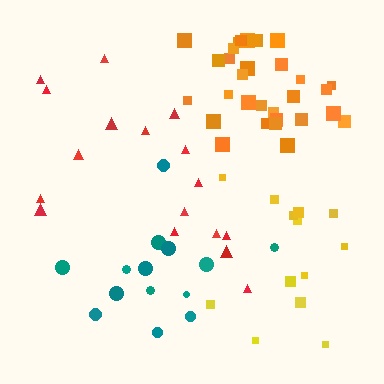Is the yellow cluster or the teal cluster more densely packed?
Teal.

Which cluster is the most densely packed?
Orange.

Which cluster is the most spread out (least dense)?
Yellow.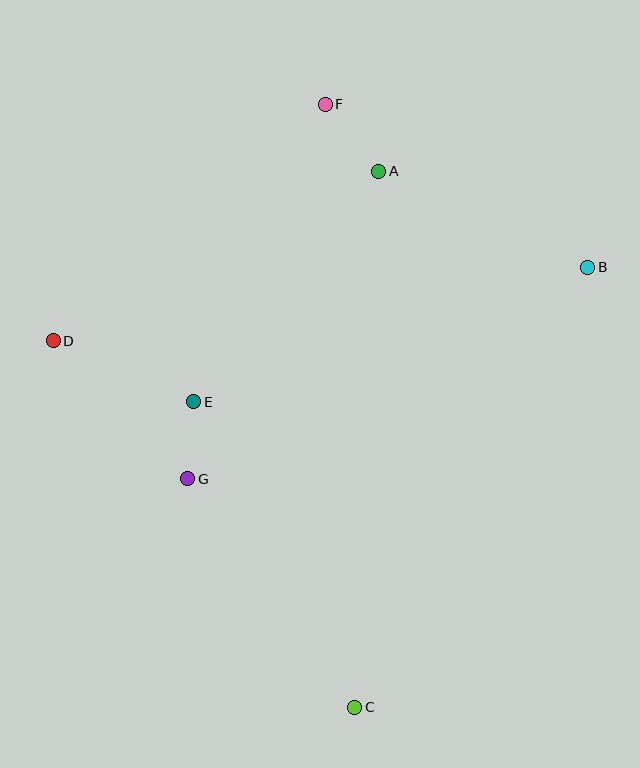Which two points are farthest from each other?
Points C and F are farthest from each other.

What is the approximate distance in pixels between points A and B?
The distance between A and B is approximately 230 pixels.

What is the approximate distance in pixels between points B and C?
The distance between B and C is approximately 498 pixels.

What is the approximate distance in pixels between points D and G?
The distance between D and G is approximately 192 pixels.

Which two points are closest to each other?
Points E and G are closest to each other.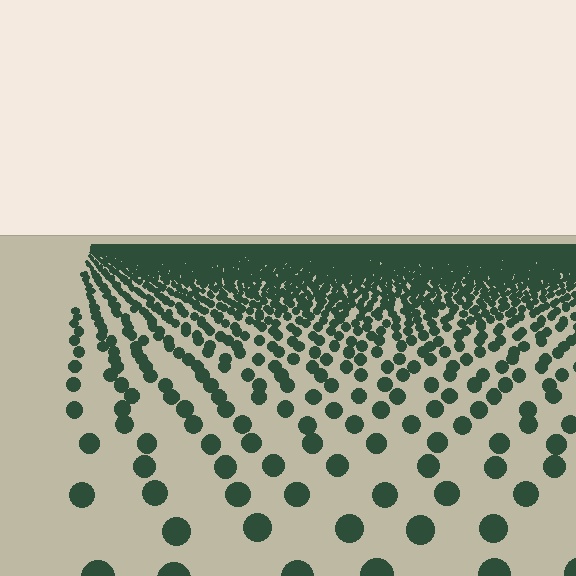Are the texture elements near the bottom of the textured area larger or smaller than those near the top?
Larger. Near the bottom, elements are closer to the viewer and appear at a bigger on-screen size.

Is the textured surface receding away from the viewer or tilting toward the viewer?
The surface is receding away from the viewer. Texture elements get smaller and denser toward the top.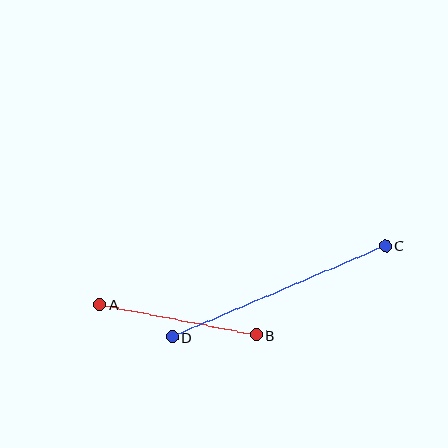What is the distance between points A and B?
The distance is approximately 159 pixels.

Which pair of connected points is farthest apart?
Points C and D are farthest apart.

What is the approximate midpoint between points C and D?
The midpoint is at approximately (279, 291) pixels.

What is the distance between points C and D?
The distance is approximately 232 pixels.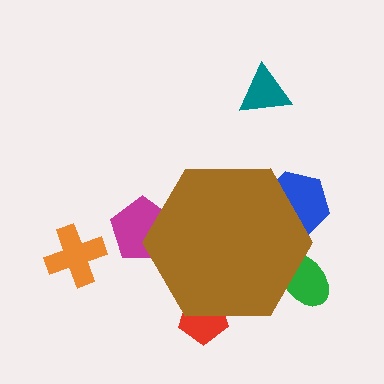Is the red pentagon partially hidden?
Yes, the red pentagon is partially hidden behind the brown hexagon.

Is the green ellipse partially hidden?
Yes, the green ellipse is partially hidden behind the brown hexagon.